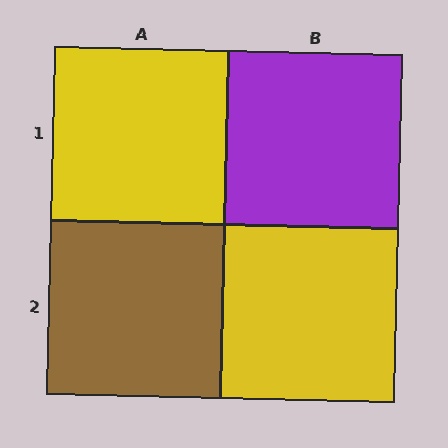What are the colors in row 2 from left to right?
Brown, yellow.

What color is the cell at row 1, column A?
Yellow.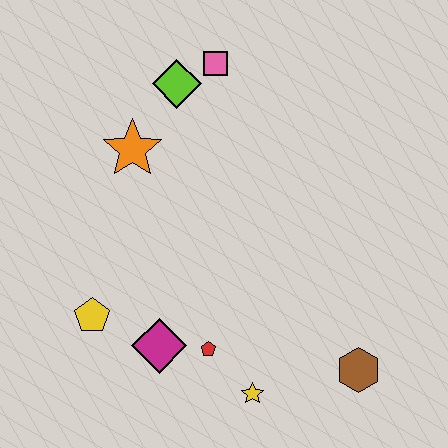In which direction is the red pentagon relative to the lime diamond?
The red pentagon is below the lime diamond.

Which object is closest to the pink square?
The lime diamond is closest to the pink square.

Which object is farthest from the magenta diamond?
The pink square is farthest from the magenta diamond.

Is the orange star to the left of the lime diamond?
Yes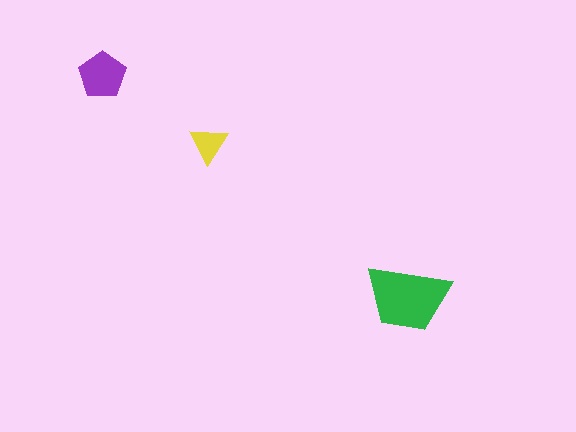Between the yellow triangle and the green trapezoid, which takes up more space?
The green trapezoid.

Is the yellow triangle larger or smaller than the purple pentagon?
Smaller.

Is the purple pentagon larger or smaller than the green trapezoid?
Smaller.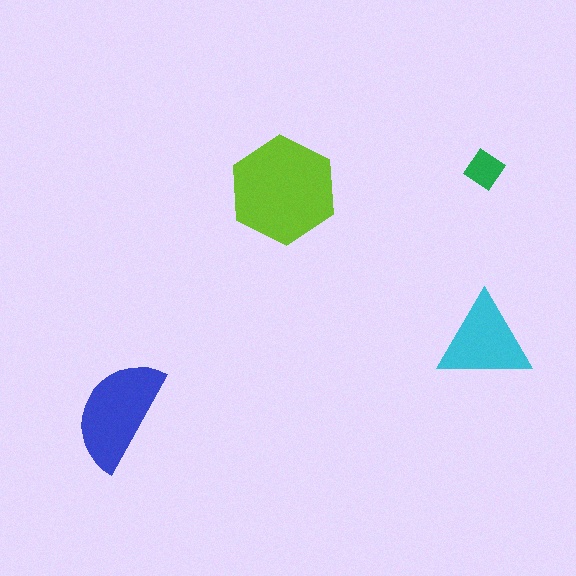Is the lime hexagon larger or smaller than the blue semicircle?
Larger.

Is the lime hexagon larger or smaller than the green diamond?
Larger.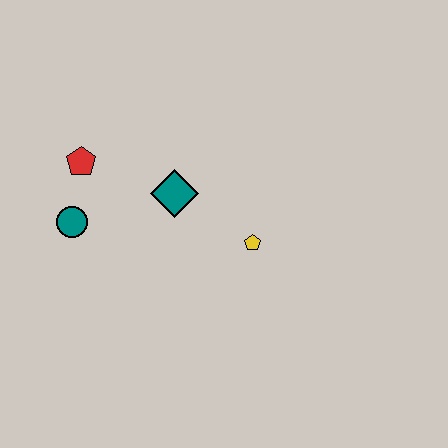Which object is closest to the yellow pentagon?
The teal diamond is closest to the yellow pentagon.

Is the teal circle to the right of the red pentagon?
No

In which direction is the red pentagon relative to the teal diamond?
The red pentagon is to the left of the teal diamond.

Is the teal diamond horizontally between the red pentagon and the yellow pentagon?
Yes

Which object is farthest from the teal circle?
The yellow pentagon is farthest from the teal circle.